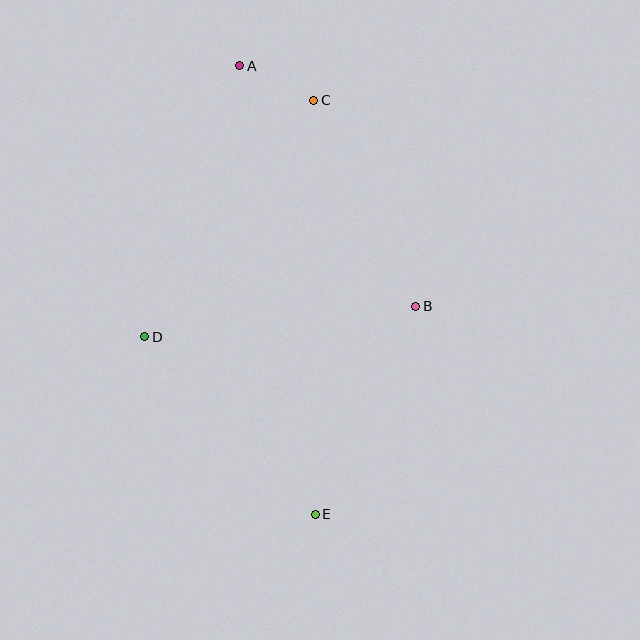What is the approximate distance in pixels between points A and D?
The distance between A and D is approximately 287 pixels.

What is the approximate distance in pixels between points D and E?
The distance between D and E is approximately 246 pixels.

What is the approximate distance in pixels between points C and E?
The distance between C and E is approximately 414 pixels.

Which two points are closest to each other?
Points A and C are closest to each other.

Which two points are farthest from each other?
Points A and E are farthest from each other.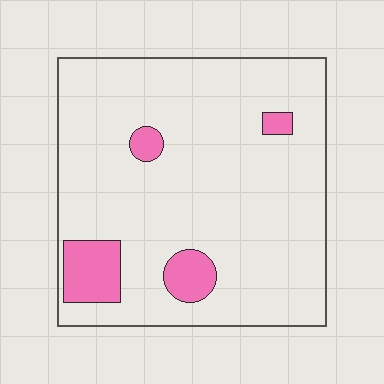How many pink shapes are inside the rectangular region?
4.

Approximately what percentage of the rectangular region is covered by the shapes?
Approximately 10%.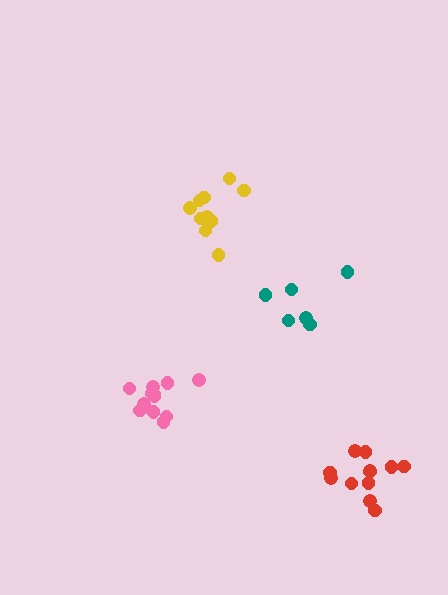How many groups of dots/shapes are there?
There are 4 groups.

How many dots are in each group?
Group 1: 6 dots, Group 2: 12 dots, Group 3: 11 dots, Group 4: 12 dots (41 total).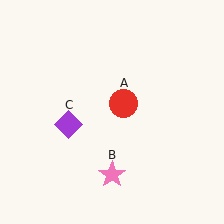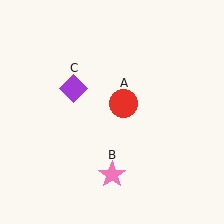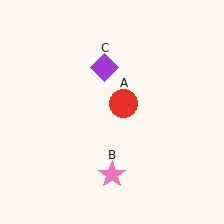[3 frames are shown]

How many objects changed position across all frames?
1 object changed position: purple diamond (object C).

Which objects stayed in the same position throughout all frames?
Red circle (object A) and pink star (object B) remained stationary.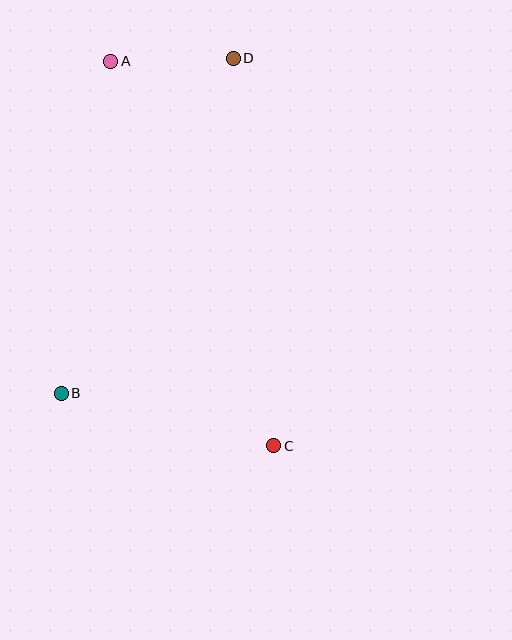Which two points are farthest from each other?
Points A and C are farthest from each other.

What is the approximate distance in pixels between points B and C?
The distance between B and C is approximately 219 pixels.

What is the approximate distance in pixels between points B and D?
The distance between B and D is approximately 377 pixels.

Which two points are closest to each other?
Points A and D are closest to each other.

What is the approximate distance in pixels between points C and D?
The distance between C and D is approximately 390 pixels.